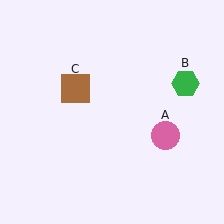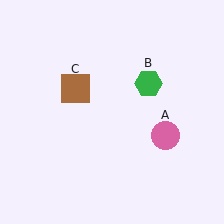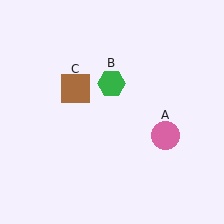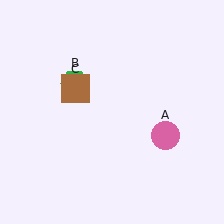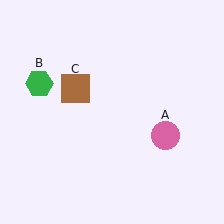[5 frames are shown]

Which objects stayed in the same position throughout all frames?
Pink circle (object A) and brown square (object C) remained stationary.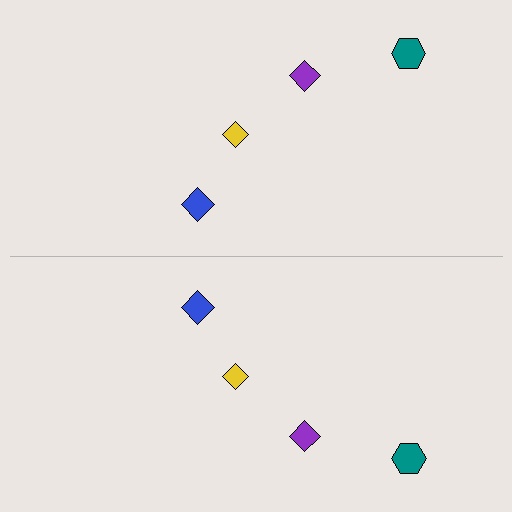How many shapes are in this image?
There are 8 shapes in this image.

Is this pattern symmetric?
Yes, this pattern has bilateral (reflection) symmetry.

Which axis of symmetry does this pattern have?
The pattern has a horizontal axis of symmetry running through the center of the image.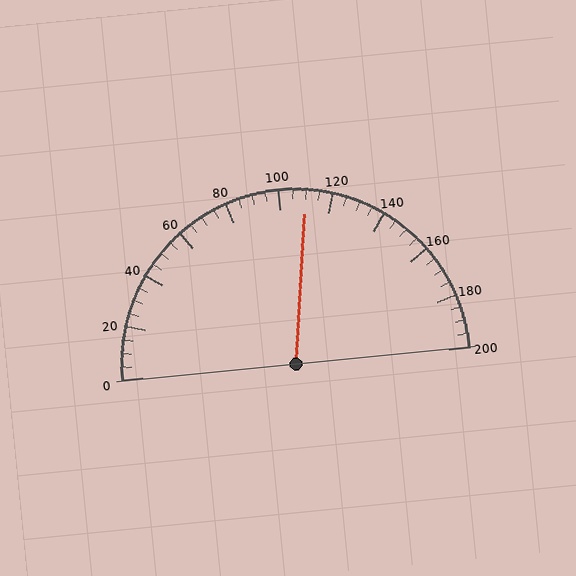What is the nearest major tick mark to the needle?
The nearest major tick mark is 120.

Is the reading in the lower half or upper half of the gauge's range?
The reading is in the upper half of the range (0 to 200).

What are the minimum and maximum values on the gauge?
The gauge ranges from 0 to 200.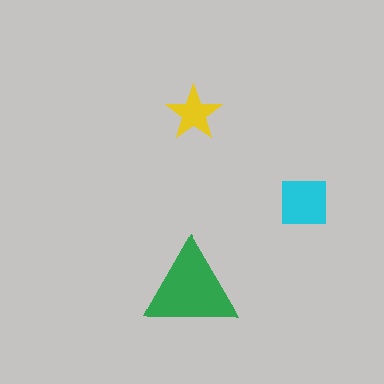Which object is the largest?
The green triangle.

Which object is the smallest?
The yellow star.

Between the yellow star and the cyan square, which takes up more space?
The cyan square.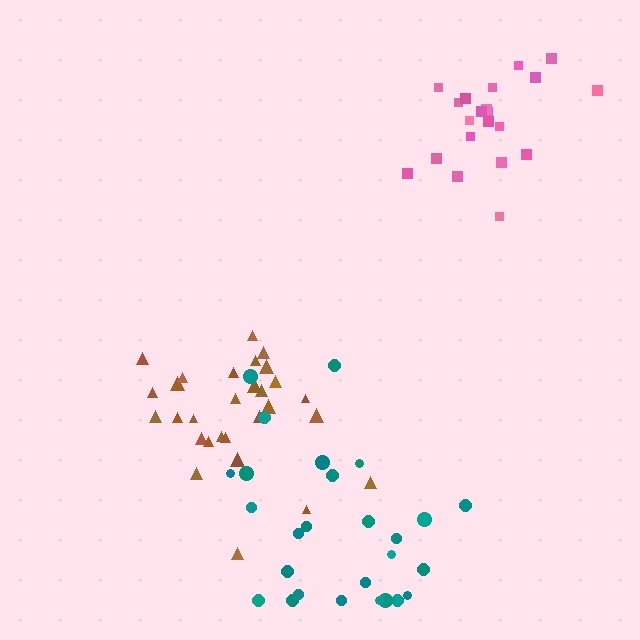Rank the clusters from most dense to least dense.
pink, brown, teal.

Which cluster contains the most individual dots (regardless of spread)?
Brown (29).